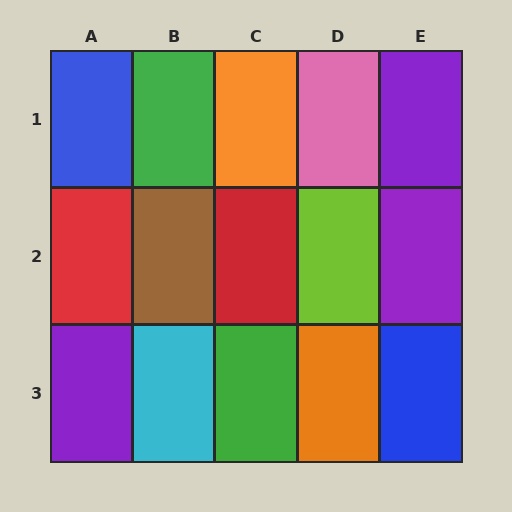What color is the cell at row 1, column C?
Orange.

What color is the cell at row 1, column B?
Green.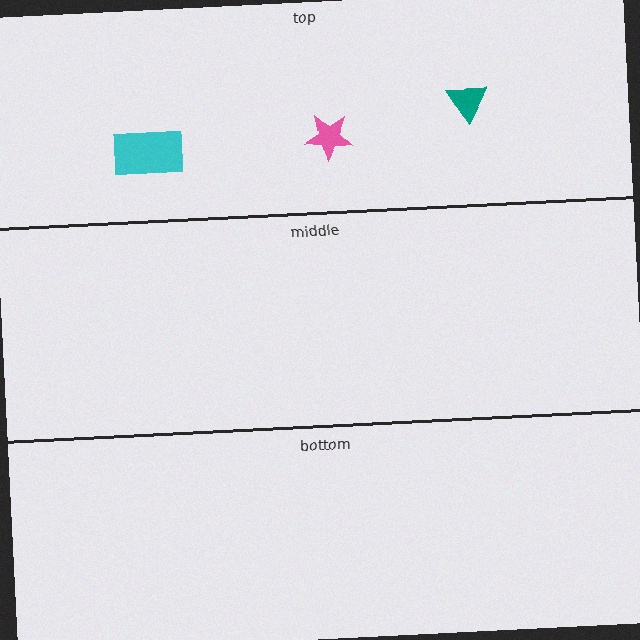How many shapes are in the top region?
3.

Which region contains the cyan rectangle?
The top region.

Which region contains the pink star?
The top region.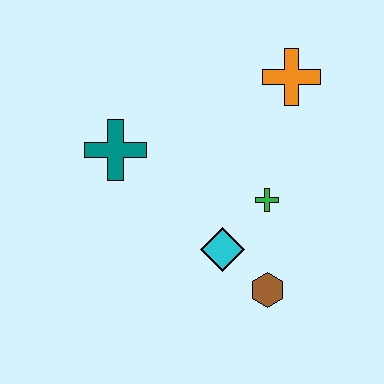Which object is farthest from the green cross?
The teal cross is farthest from the green cross.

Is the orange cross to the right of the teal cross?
Yes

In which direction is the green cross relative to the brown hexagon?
The green cross is above the brown hexagon.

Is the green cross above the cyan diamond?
Yes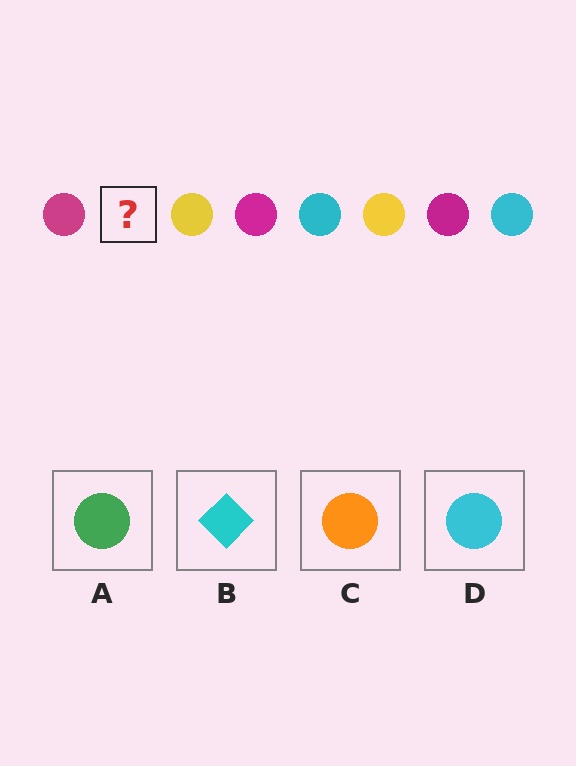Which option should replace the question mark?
Option D.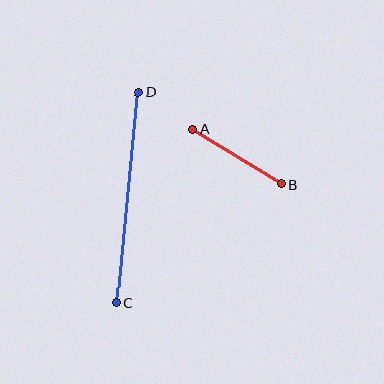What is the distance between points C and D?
The distance is approximately 211 pixels.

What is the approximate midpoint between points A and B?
The midpoint is at approximately (237, 157) pixels.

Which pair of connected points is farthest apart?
Points C and D are farthest apart.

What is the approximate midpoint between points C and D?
The midpoint is at approximately (127, 197) pixels.